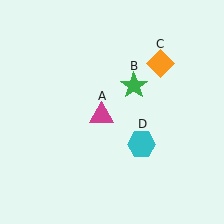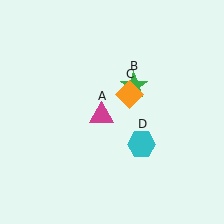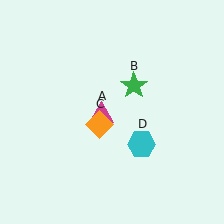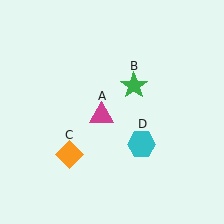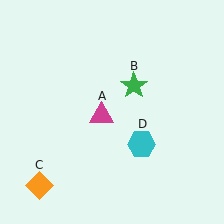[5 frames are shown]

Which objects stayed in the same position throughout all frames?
Magenta triangle (object A) and green star (object B) and cyan hexagon (object D) remained stationary.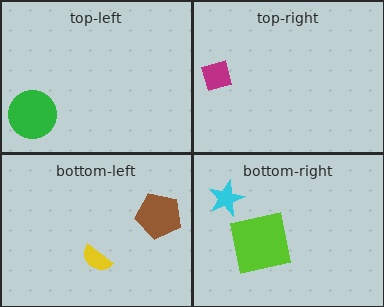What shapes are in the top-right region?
The magenta diamond.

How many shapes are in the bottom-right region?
2.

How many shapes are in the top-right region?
1.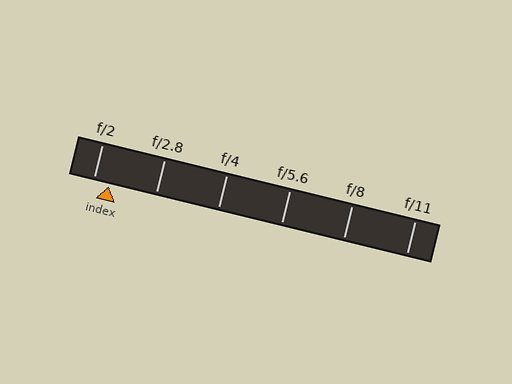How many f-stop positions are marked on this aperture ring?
There are 6 f-stop positions marked.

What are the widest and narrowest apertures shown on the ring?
The widest aperture shown is f/2 and the narrowest is f/11.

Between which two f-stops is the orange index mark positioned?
The index mark is between f/2 and f/2.8.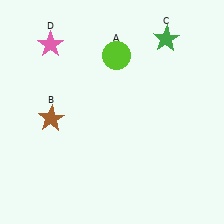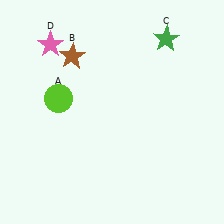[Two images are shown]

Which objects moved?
The objects that moved are: the lime circle (A), the brown star (B).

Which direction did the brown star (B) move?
The brown star (B) moved up.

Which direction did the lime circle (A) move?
The lime circle (A) moved left.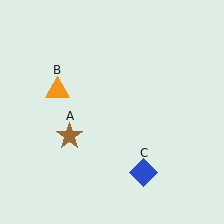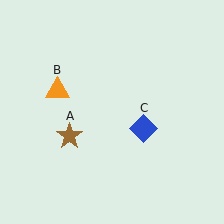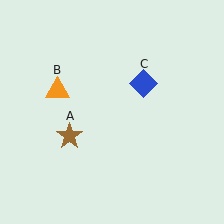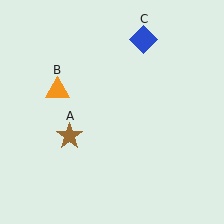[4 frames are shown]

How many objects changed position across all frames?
1 object changed position: blue diamond (object C).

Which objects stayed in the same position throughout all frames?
Brown star (object A) and orange triangle (object B) remained stationary.